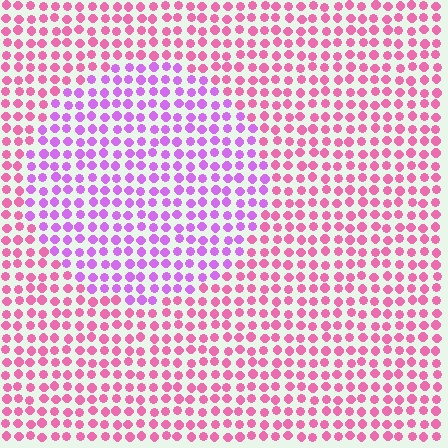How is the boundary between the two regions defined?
The boundary is defined purely by a slight shift in hue (about 40 degrees). Spacing, size, and orientation are identical on both sides.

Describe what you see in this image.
The image is filled with small pink elements in a uniform arrangement. A circle-shaped region is visible where the elements are tinted to a slightly different hue, forming a subtle color boundary.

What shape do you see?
I see a circle.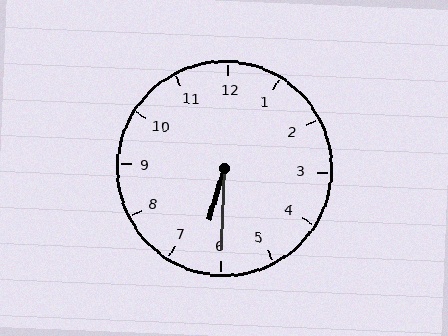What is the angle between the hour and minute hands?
Approximately 15 degrees.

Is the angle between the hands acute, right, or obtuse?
It is acute.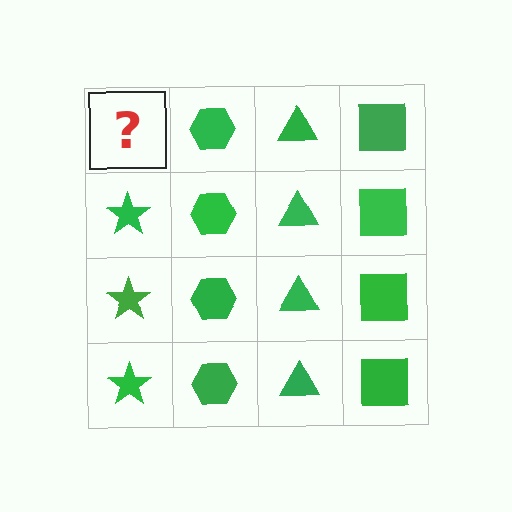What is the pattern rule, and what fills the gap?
The rule is that each column has a consistent shape. The gap should be filled with a green star.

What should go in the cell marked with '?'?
The missing cell should contain a green star.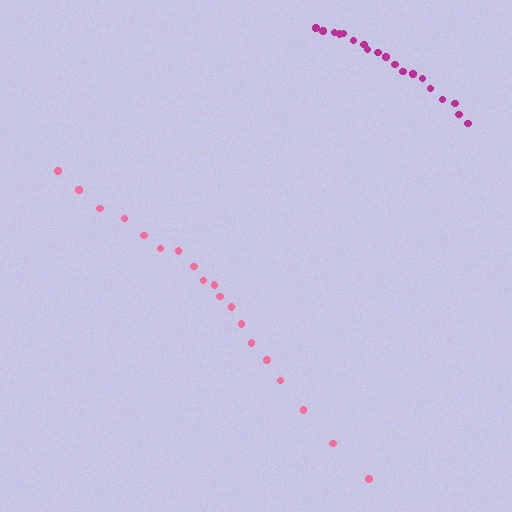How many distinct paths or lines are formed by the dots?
There are 2 distinct paths.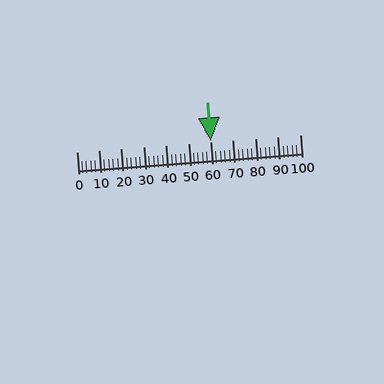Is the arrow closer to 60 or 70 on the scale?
The arrow is closer to 60.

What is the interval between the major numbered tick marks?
The major tick marks are spaced 10 units apart.